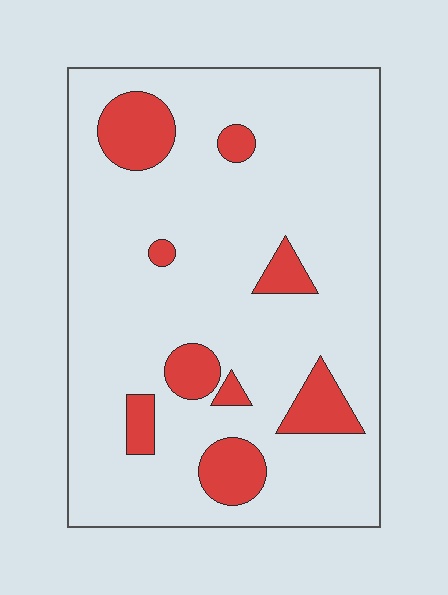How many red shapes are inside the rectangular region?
9.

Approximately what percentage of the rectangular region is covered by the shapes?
Approximately 15%.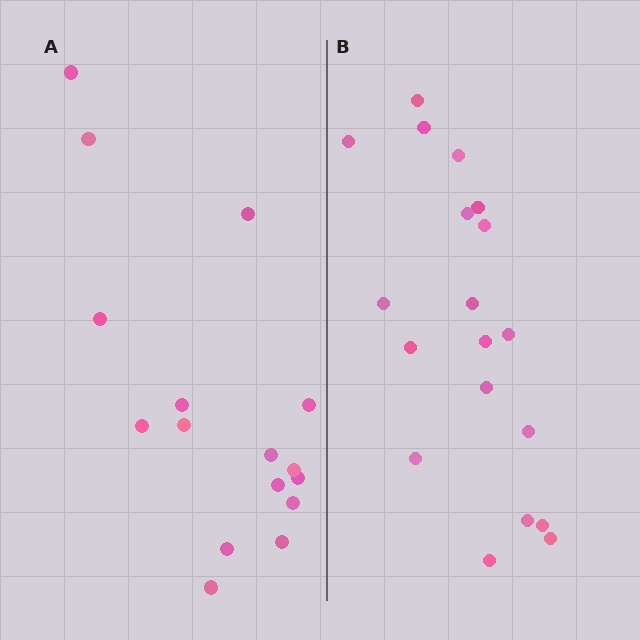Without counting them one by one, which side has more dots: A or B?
Region B (the right region) has more dots.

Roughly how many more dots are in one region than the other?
Region B has just a few more — roughly 2 or 3 more dots than region A.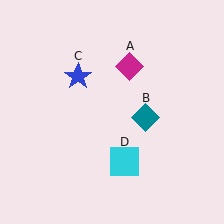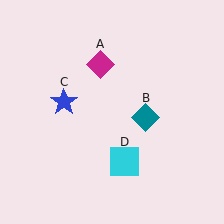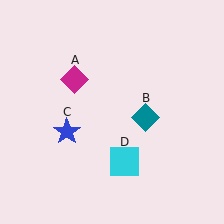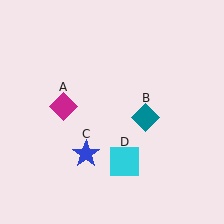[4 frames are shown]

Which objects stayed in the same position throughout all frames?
Teal diamond (object B) and cyan square (object D) remained stationary.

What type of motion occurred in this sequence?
The magenta diamond (object A), blue star (object C) rotated counterclockwise around the center of the scene.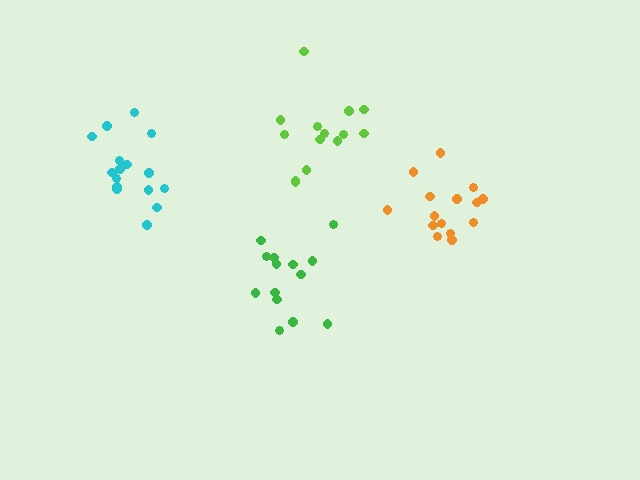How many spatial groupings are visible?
There are 4 spatial groupings.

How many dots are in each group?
Group 1: 15 dots, Group 2: 14 dots, Group 3: 14 dots, Group 4: 16 dots (59 total).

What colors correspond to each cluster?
The clusters are colored: orange, green, lime, cyan.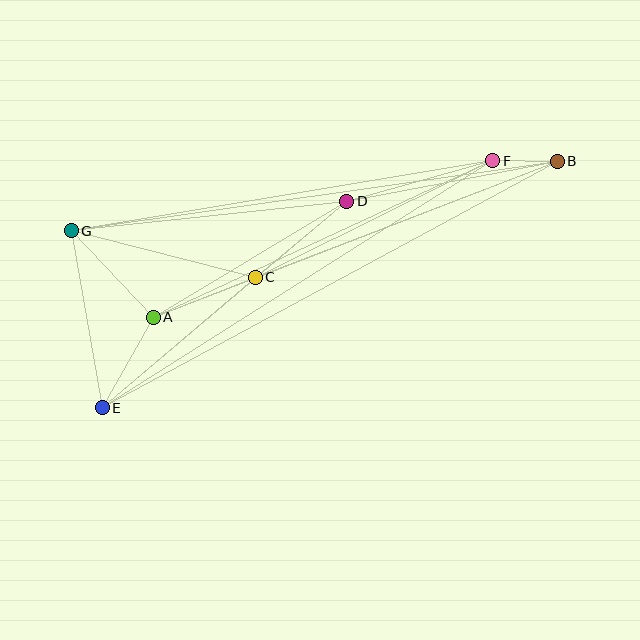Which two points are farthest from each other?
Points B and E are farthest from each other.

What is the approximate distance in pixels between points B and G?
The distance between B and G is approximately 491 pixels.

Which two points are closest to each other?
Points B and F are closest to each other.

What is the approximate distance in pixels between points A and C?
The distance between A and C is approximately 109 pixels.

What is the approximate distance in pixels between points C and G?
The distance between C and G is approximately 190 pixels.